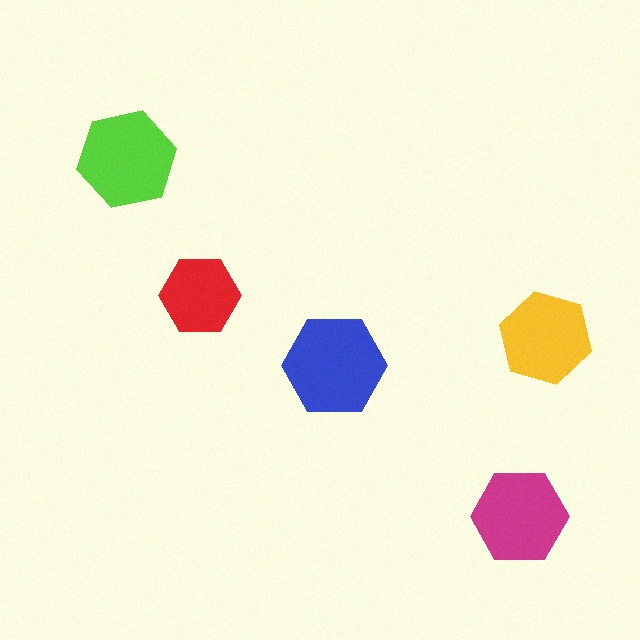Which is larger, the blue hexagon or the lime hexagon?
The blue one.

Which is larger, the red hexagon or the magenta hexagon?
The magenta one.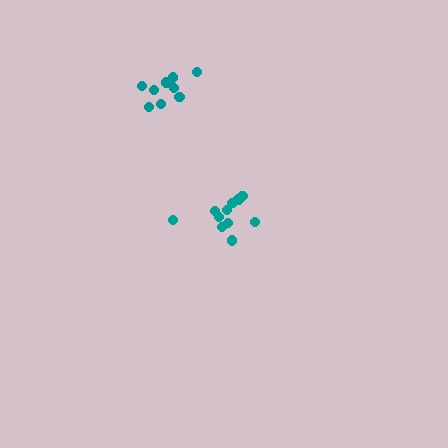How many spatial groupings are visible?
There are 2 spatial groupings.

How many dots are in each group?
Group 1: 9 dots, Group 2: 11 dots (20 total).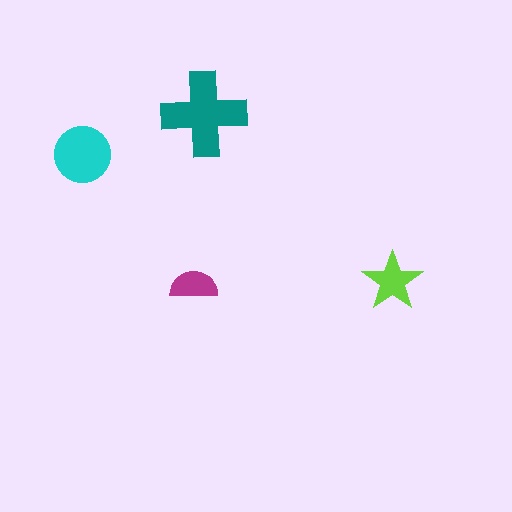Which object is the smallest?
The magenta semicircle.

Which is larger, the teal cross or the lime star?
The teal cross.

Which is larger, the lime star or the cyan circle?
The cyan circle.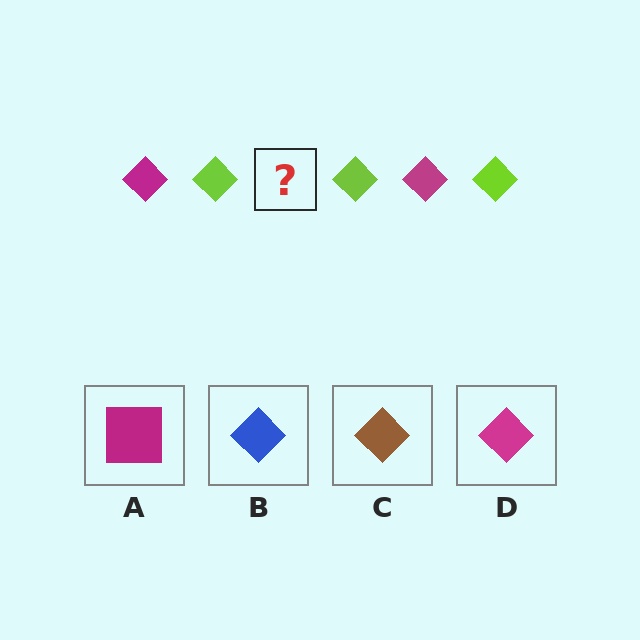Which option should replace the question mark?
Option D.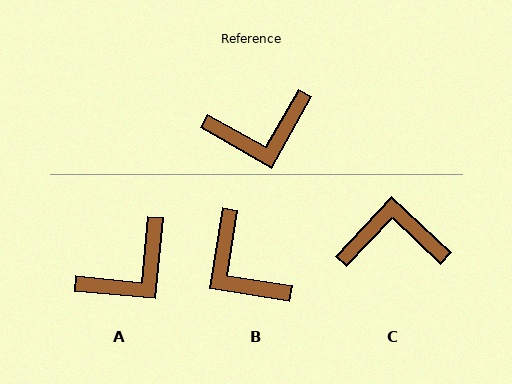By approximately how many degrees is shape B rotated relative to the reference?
Approximately 70 degrees clockwise.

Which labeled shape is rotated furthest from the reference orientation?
C, about 166 degrees away.